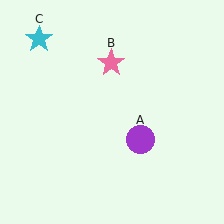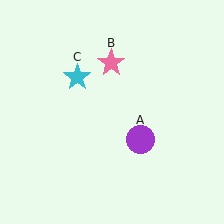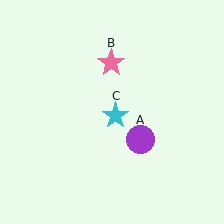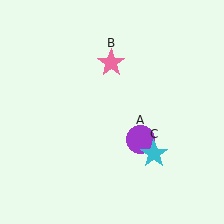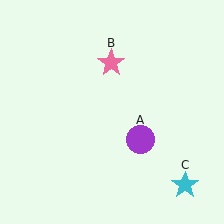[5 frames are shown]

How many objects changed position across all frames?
1 object changed position: cyan star (object C).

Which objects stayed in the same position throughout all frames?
Purple circle (object A) and pink star (object B) remained stationary.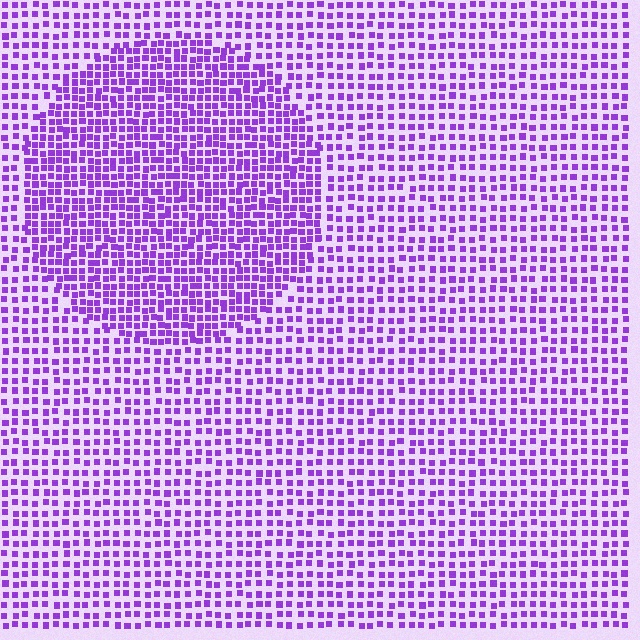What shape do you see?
I see a circle.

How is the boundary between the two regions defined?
The boundary is defined by a change in element density (approximately 1.7x ratio). All elements are the same color, size, and shape.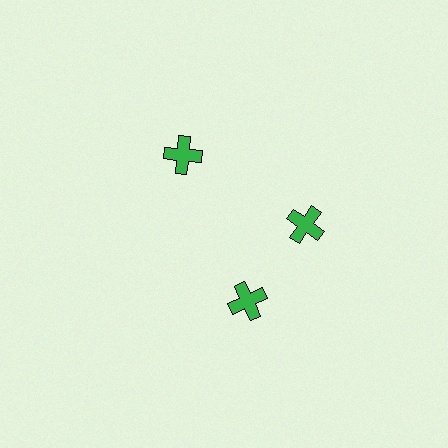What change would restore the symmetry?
The symmetry would be restored by rotating it back into even spacing with its neighbors so that all 3 crosses sit at equal angles and equal distance from the center.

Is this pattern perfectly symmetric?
No. The 3 green crosses are arranged in a ring, but one element near the 7 o'clock position is rotated out of alignment along the ring, breaking the 3-fold rotational symmetry.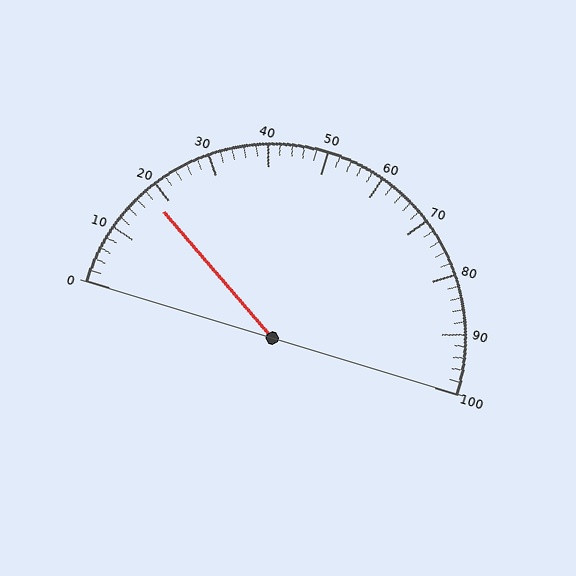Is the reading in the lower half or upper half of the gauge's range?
The reading is in the lower half of the range (0 to 100).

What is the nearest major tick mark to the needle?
The nearest major tick mark is 20.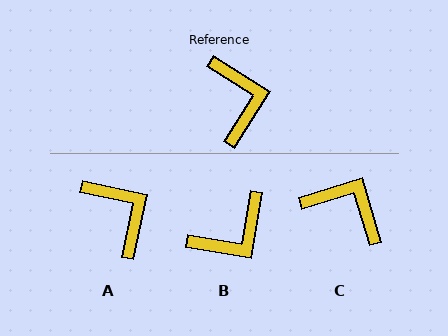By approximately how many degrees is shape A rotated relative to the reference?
Approximately 20 degrees counter-clockwise.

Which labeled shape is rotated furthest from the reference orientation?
B, about 67 degrees away.